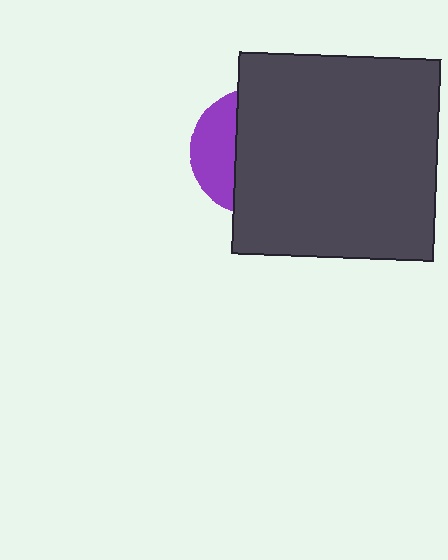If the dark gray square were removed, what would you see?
You would see the complete purple circle.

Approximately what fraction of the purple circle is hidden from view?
Roughly 68% of the purple circle is hidden behind the dark gray square.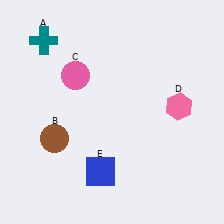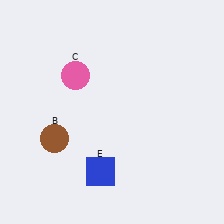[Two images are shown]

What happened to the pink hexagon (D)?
The pink hexagon (D) was removed in Image 2. It was in the top-right area of Image 1.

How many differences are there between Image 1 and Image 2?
There are 2 differences between the two images.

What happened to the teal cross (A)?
The teal cross (A) was removed in Image 2. It was in the top-left area of Image 1.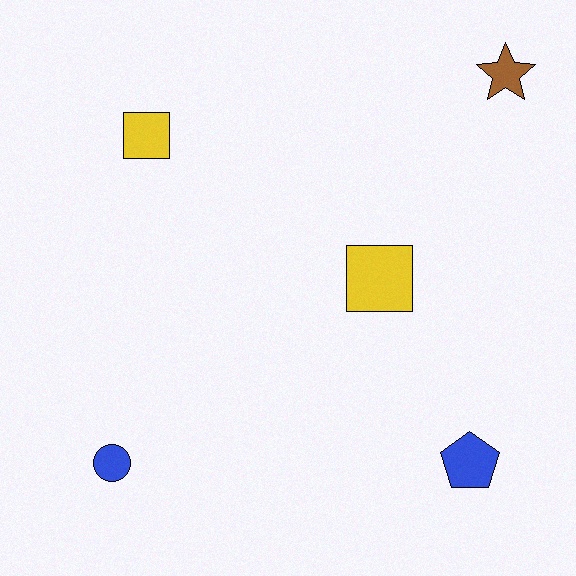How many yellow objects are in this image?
There are 2 yellow objects.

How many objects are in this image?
There are 5 objects.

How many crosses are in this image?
There are no crosses.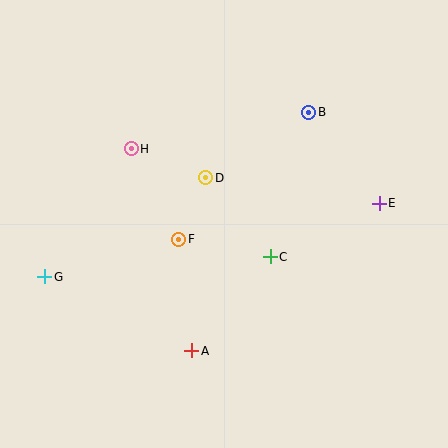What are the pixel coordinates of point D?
Point D is at (206, 178).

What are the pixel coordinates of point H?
Point H is at (131, 149).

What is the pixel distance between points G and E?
The distance between G and E is 342 pixels.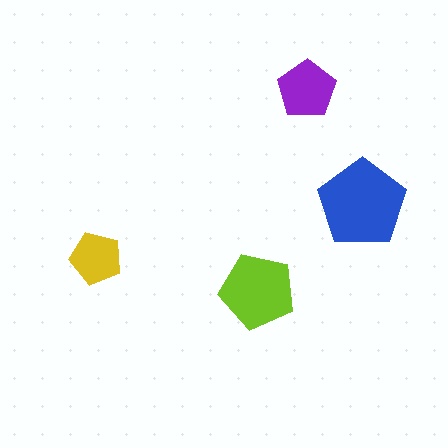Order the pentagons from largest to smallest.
the blue one, the lime one, the purple one, the yellow one.